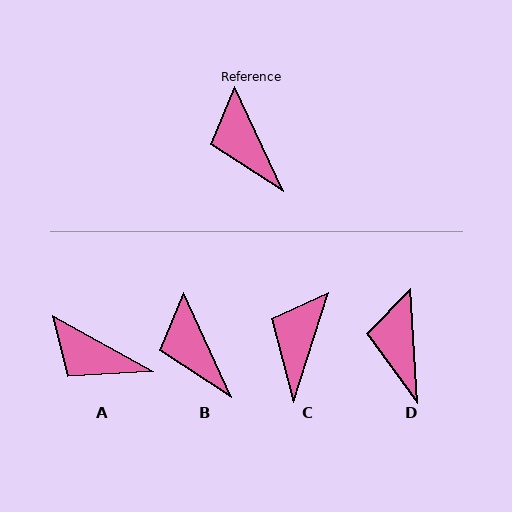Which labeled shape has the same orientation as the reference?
B.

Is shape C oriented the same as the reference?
No, it is off by about 42 degrees.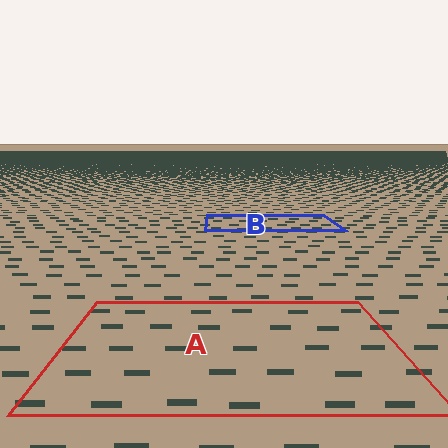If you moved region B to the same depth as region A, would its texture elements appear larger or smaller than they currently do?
They would appear larger. At a closer depth, the same texture elements are projected at a bigger on-screen size.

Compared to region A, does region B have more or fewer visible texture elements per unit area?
Region B has more texture elements per unit area — they are packed more densely because it is farther away.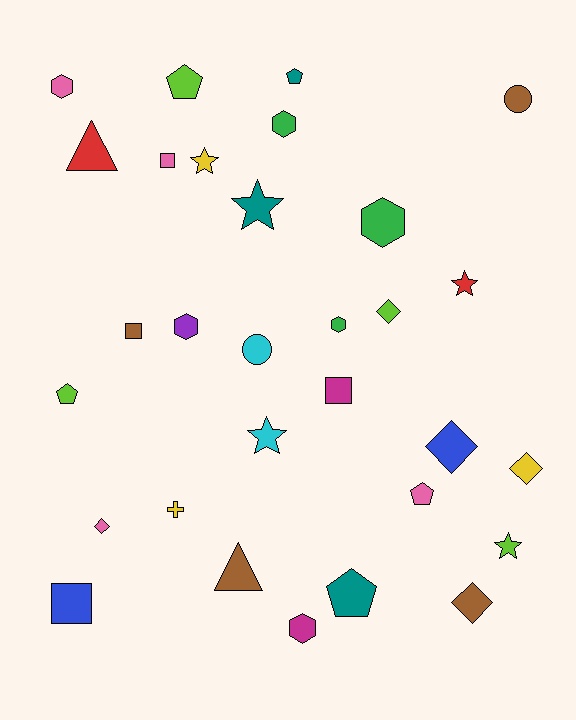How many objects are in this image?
There are 30 objects.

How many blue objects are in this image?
There are 2 blue objects.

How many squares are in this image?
There are 4 squares.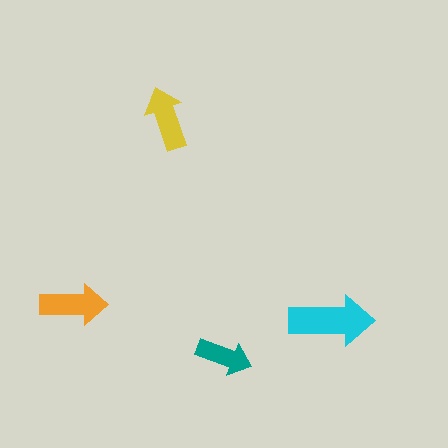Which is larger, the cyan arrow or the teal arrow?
The cyan one.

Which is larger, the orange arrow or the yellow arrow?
The orange one.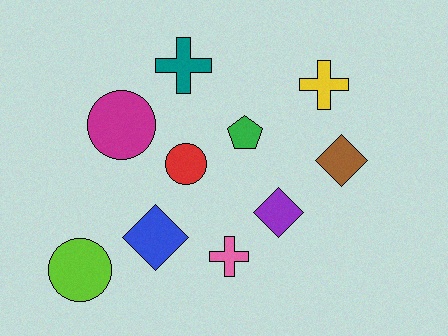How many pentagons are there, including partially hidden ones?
There is 1 pentagon.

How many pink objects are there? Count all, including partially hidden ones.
There is 1 pink object.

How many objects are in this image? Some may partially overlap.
There are 10 objects.